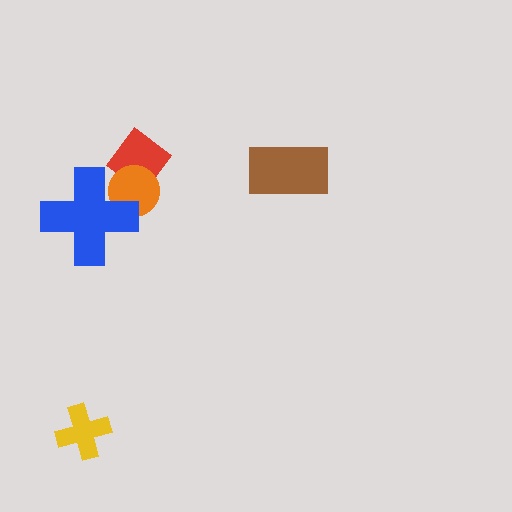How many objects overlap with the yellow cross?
0 objects overlap with the yellow cross.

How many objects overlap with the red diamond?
1 object overlaps with the red diamond.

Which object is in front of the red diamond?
The orange circle is in front of the red diamond.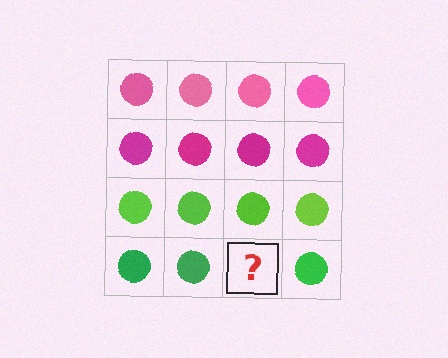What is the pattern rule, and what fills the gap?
The rule is that each row has a consistent color. The gap should be filled with a green circle.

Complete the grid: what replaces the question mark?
The question mark should be replaced with a green circle.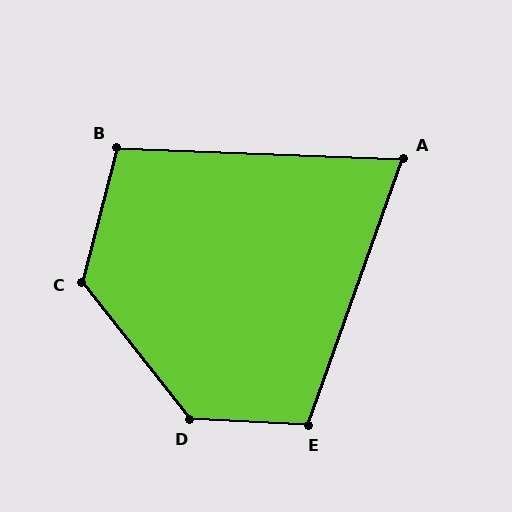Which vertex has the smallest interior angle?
A, at approximately 72 degrees.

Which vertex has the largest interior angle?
D, at approximately 131 degrees.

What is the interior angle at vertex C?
Approximately 127 degrees (obtuse).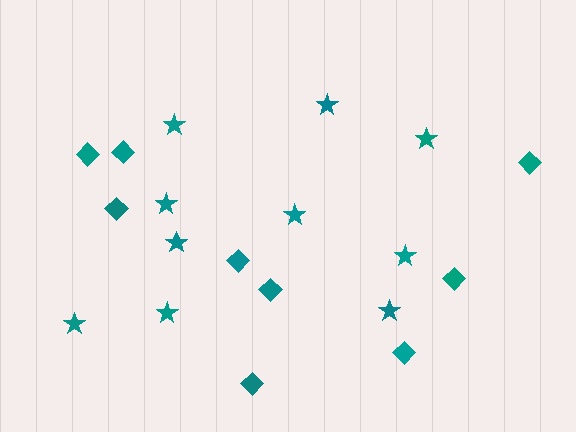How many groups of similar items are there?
There are 2 groups: one group of diamonds (9) and one group of stars (10).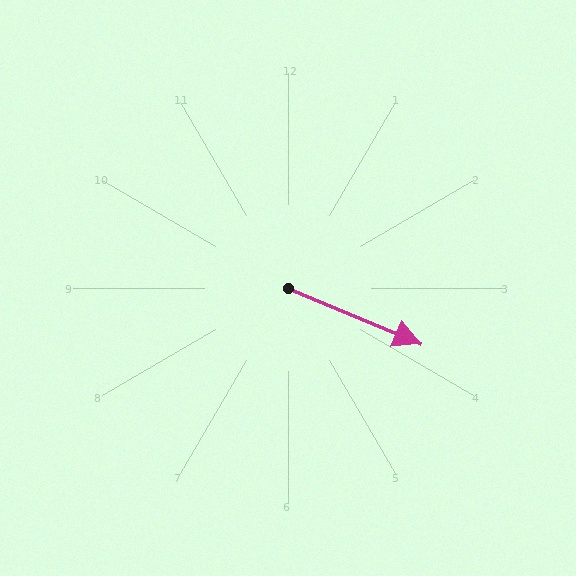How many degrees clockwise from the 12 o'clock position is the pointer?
Approximately 113 degrees.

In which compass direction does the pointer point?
Southeast.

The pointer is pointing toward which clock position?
Roughly 4 o'clock.